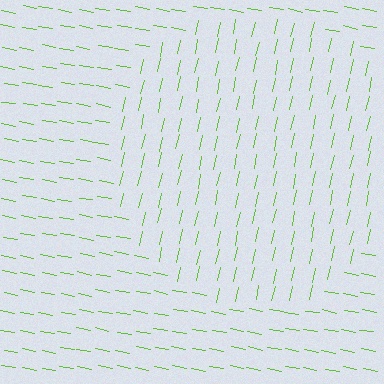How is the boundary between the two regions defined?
The boundary is defined purely by a change in line orientation (approximately 88 degrees difference). All lines are the same color and thickness.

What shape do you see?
I see a circle.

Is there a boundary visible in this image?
Yes, there is a texture boundary formed by a change in line orientation.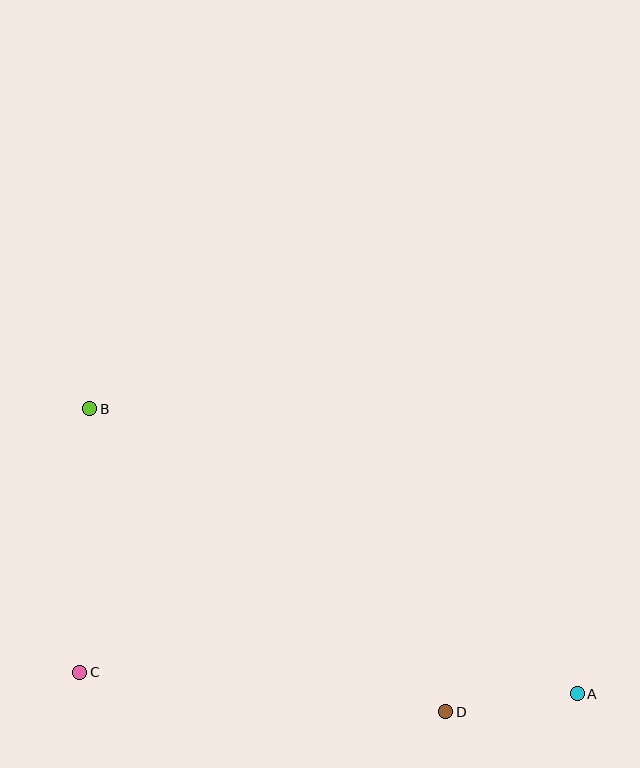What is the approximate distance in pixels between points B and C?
The distance between B and C is approximately 264 pixels.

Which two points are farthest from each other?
Points A and B are farthest from each other.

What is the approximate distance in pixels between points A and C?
The distance between A and C is approximately 498 pixels.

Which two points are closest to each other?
Points A and D are closest to each other.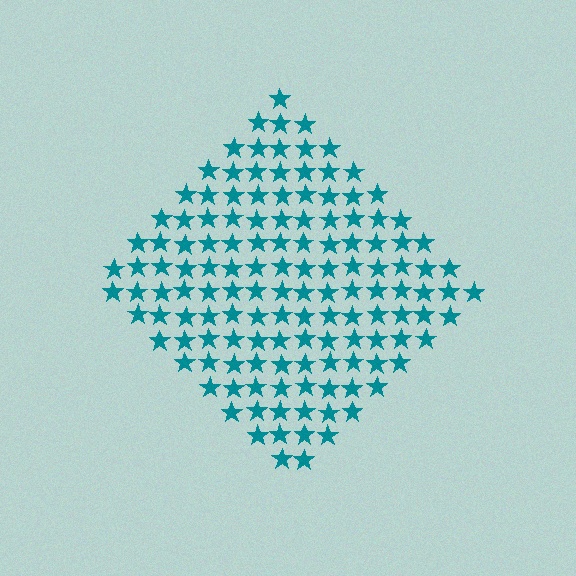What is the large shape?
The large shape is a diamond.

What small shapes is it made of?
It is made of small stars.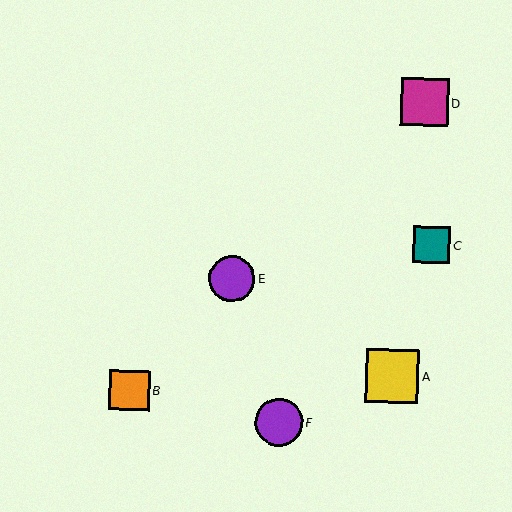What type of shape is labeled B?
Shape B is an orange square.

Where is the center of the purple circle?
The center of the purple circle is at (279, 422).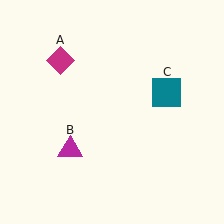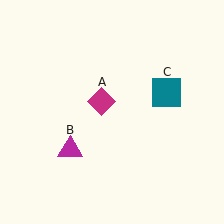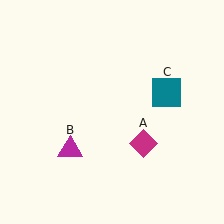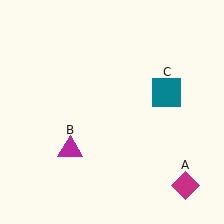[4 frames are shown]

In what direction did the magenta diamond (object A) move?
The magenta diamond (object A) moved down and to the right.